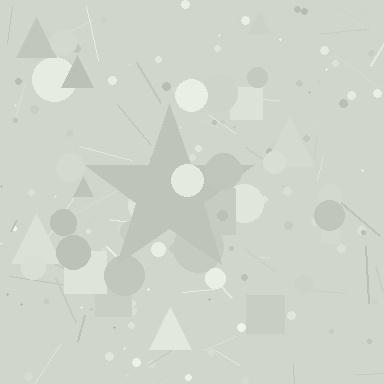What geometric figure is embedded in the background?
A star is embedded in the background.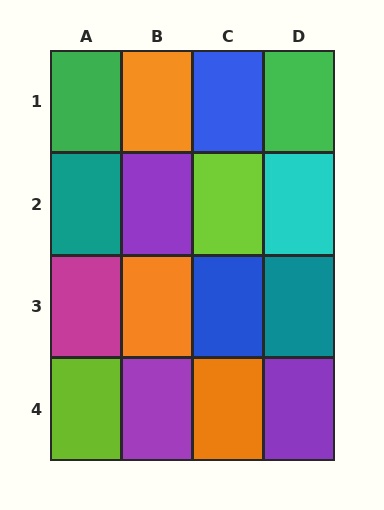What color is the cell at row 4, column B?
Purple.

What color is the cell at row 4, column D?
Purple.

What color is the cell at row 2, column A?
Teal.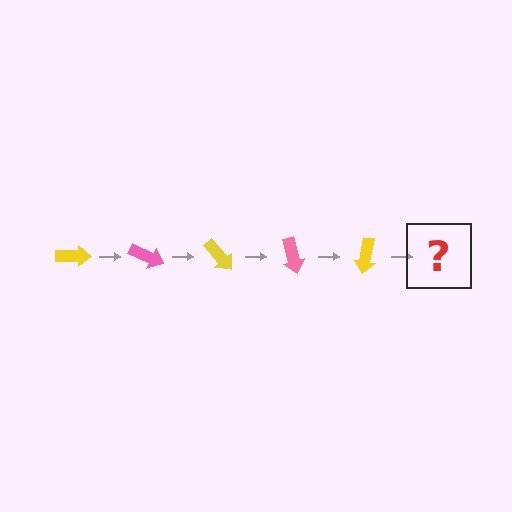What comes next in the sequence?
The next element should be a pink arrow, rotated 125 degrees from the start.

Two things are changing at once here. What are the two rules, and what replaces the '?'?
The two rules are that it rotates 25 degrees each step and the color cycles through yellow and pink. The '?' should be a pink arrow, rotated 125 degrees from the start.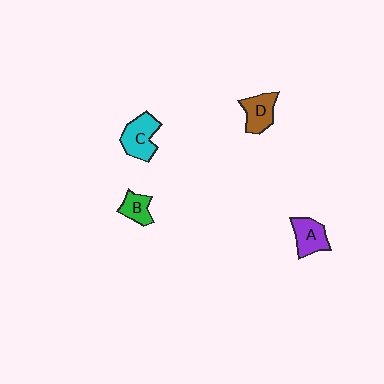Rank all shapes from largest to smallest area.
From largest to smallest: C (cyan), A (purple), D (brown), B (green).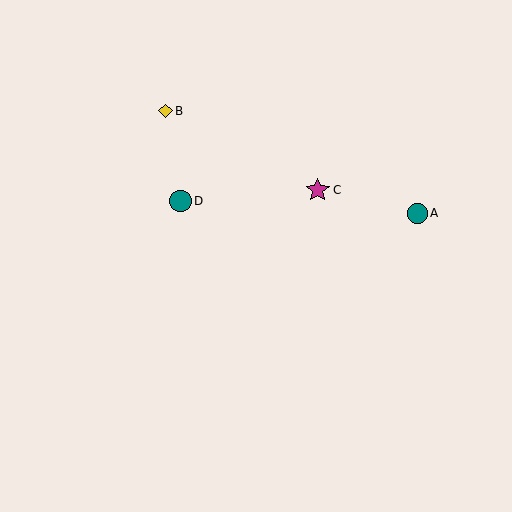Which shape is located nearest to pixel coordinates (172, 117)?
The yellow diamond (labeled B) at (166, 111) is nearest to that location.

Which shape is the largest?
The magenta star (labeled C) is the largest.